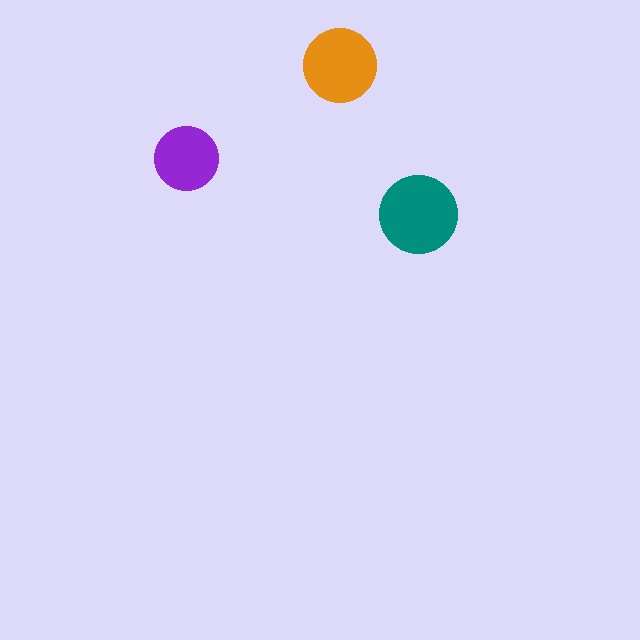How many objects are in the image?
There are 3 objects in the image.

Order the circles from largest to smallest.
the teal one, the orange one, the purple one.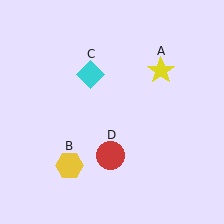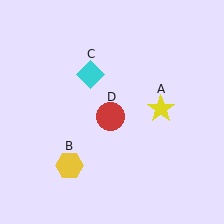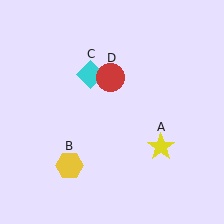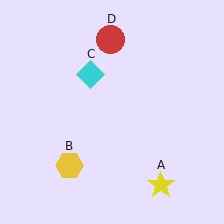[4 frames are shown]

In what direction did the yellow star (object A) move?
The yellow star (object A) moved down.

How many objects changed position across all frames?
2 objects changed position: yellow star (object A), red circle (object D).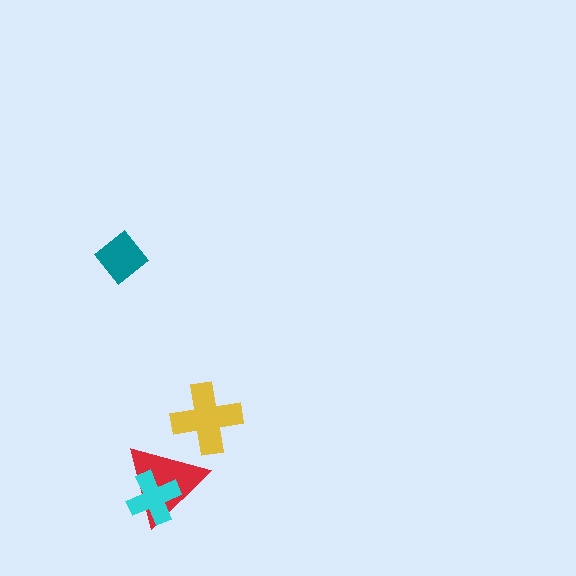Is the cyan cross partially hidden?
No, no other shape covers it.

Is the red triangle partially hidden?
Yes, it is partially covered by another shape.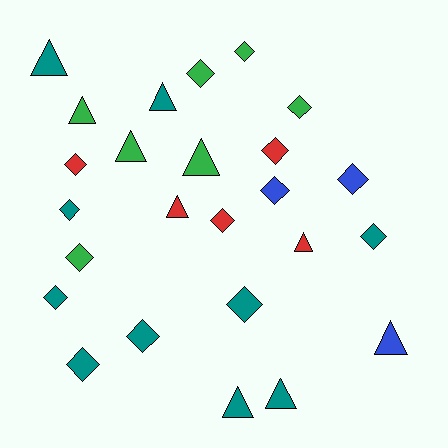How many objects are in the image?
There are 25 objects.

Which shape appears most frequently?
Diamond, with 15 objects.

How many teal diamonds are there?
There are 6 teal diamonds.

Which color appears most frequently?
Teal, with 10 objects.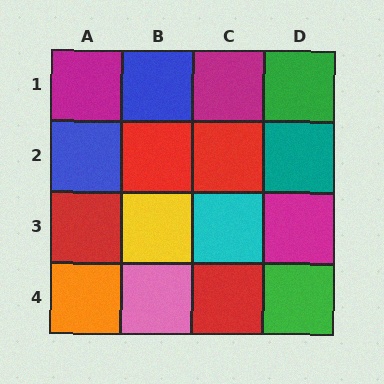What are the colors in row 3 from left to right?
Red, yellow, cyan, magenta.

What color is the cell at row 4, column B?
Pink.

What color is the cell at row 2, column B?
Red.